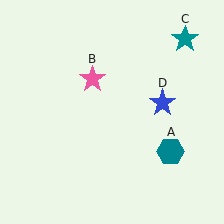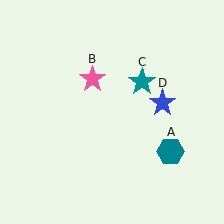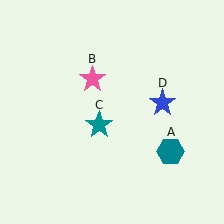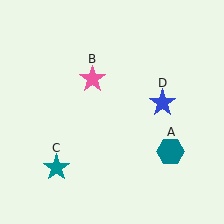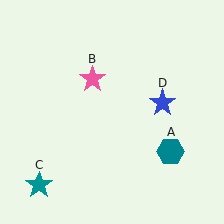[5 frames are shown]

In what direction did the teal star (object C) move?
The teal star (object C) moved down and to the left.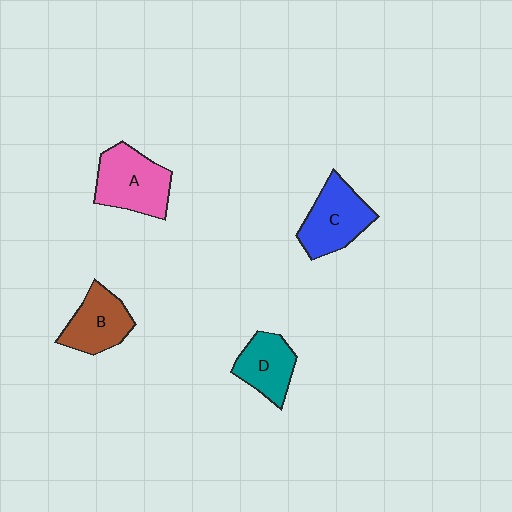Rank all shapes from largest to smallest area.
From largest to smallest: A (pink), C (blue), B (brown), D (teal).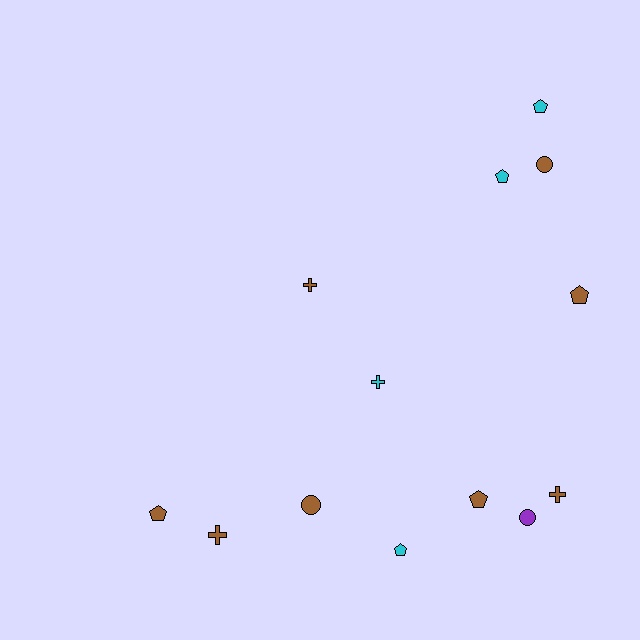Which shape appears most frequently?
Pentagon, with 6 objects.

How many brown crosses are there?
There are 3 brown crosses.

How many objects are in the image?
There are 13 objects.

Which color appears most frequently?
Brown, with 8 objects.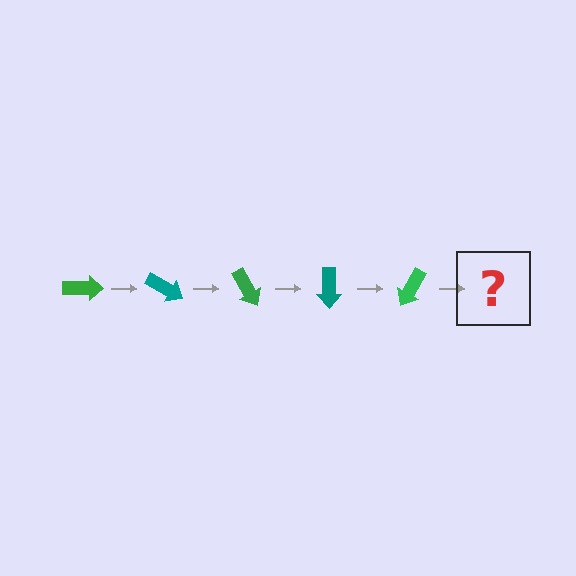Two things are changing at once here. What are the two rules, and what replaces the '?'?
The two rules are that it rotates 30 degrees each step and the color cycles through green and teal. The '?' should be a teal arrow, rotated 150 degrees from the start.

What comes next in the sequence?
The next element should be a teal arrow, rotated 150 degrees from the start.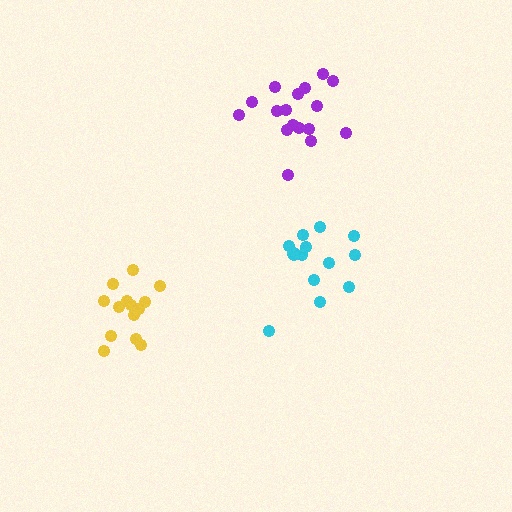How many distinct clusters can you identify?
There are 3 distinct clusters.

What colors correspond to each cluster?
The clusters are colored: cyan, yellow, purple.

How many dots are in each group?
Group 1: 15 dots, Group 2: 14 dots, Group 3: 17 dots (46 total).